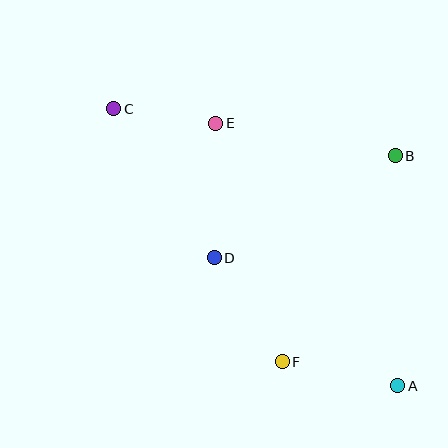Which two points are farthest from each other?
Points A and C are farthest from each other.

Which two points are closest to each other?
Points C and E are closest to each other.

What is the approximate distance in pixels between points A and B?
The distance between A and B is approximately 230 pixels.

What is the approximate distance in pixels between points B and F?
The distance between B and F is approximately 235 pixels.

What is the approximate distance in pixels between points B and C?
The distance between B and C is approximately 285 pixels.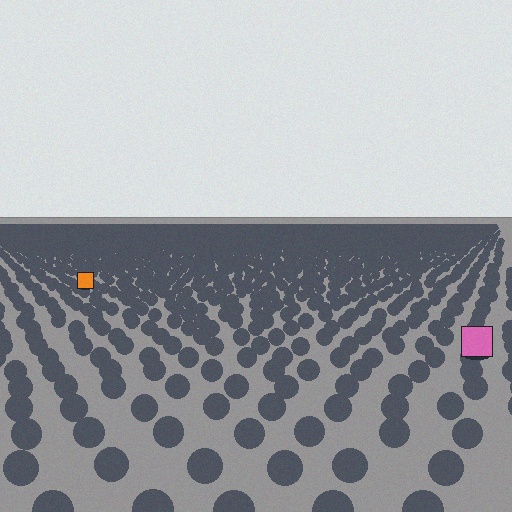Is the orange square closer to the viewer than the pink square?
No. The pink square is closer — you can tell from the texture gradient: the ground texture is coarser near it.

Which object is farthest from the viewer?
The orange square is farthest from the viewer. It appears smaller and the ground texture around it is denser.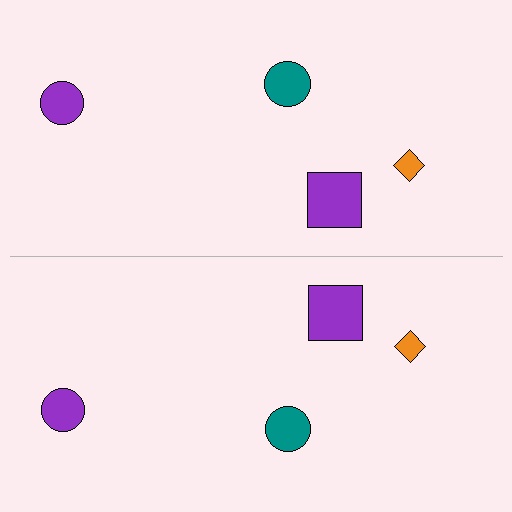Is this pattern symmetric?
Yes, this pattern has bilateral (reflection) symmetry.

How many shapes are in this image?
There are 8 shapes in this image.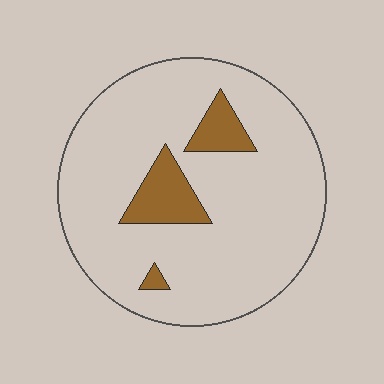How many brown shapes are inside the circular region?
3.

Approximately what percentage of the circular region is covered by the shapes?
Approximately 10%.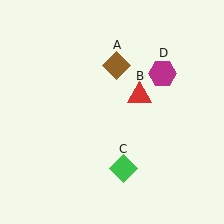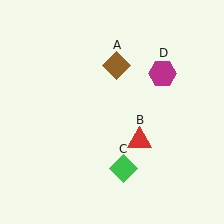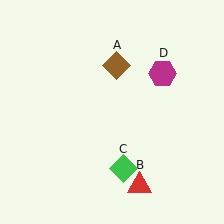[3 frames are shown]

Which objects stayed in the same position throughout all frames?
Brown diamond (object A) and green diamond (object C) and magenta hexagon (object D) remained stationary.